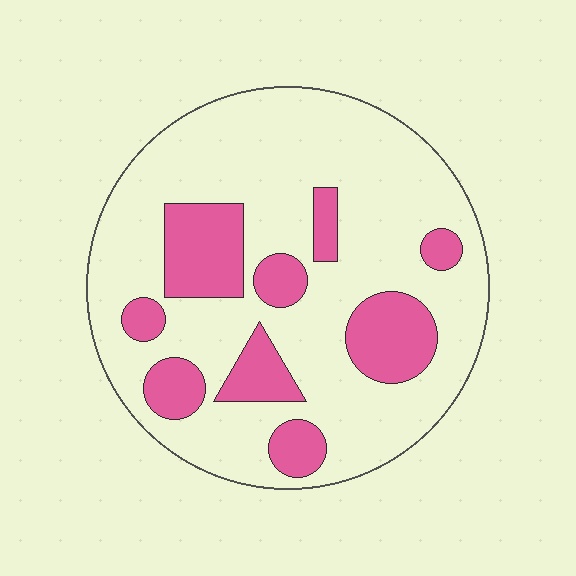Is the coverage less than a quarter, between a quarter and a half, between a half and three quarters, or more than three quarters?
Less than a quarter.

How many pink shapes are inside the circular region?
9.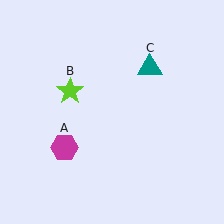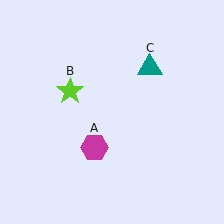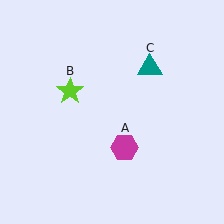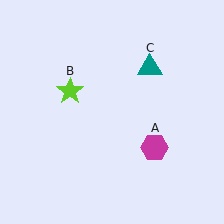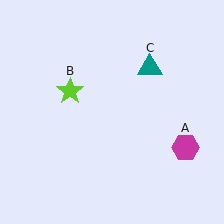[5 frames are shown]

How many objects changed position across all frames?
1 object changed position: magenta hexagon (object A).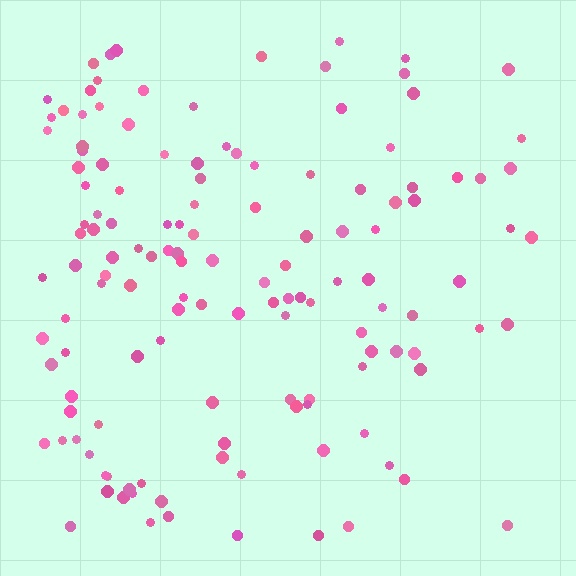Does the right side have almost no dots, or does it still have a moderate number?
Still a moderate number, just noticeably fewer than the left.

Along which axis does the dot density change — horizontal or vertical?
Horizontal.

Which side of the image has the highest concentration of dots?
The left.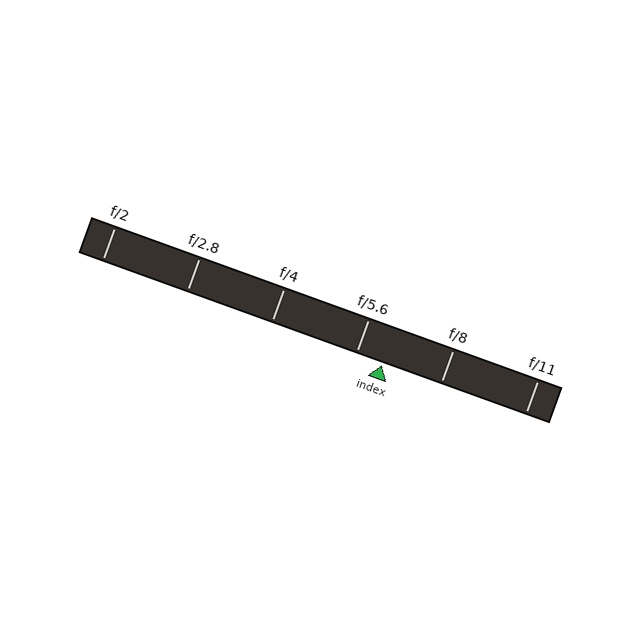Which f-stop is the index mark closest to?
The index mark is closest to f/5.6.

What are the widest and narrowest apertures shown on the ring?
The widest aperture shown is f/2 and the narrowest is f/11.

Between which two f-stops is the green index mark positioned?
The index mark is between f/5.6 and f/8.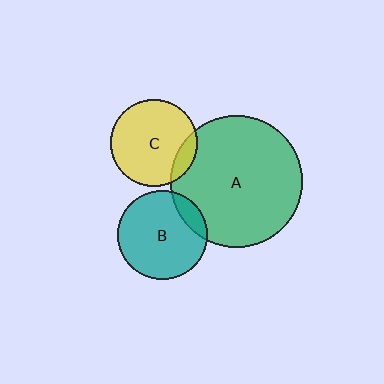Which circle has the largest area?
Circle A (green).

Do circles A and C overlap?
Yes.